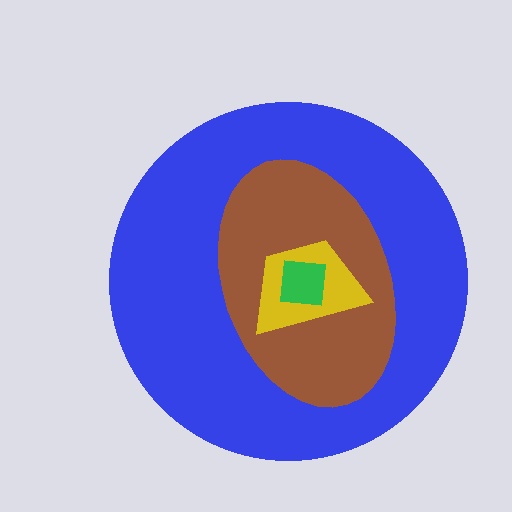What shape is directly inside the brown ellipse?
The yellow trapezoid.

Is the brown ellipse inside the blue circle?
Yes.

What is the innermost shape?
The green square.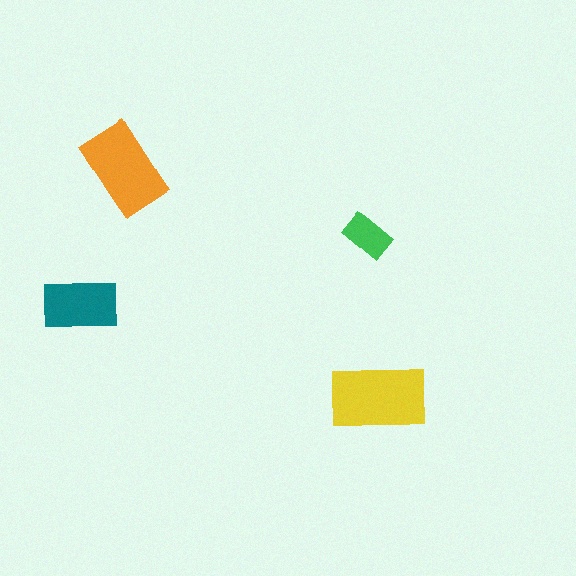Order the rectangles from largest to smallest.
the yellow one, the orange one, the teal one, the green one.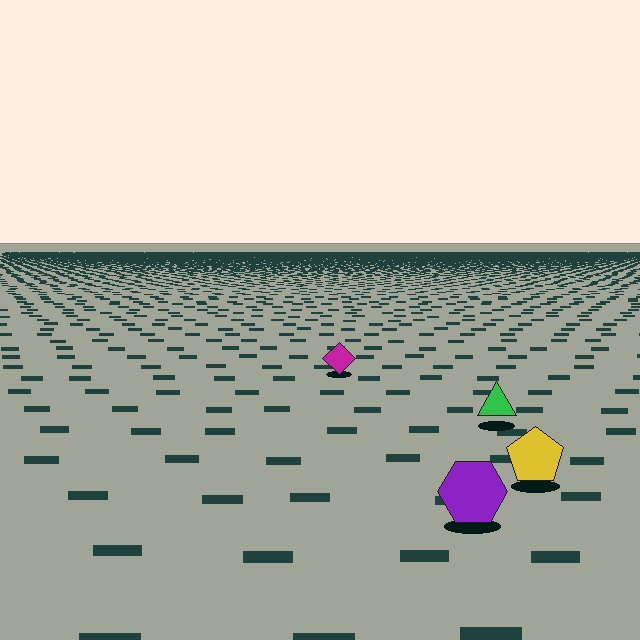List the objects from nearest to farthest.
From nearest to farthest: the purple hexagon, the yellow pentagon, the green triangle, the magenta diamond.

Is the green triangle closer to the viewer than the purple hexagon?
No. The purple hexagon is closer — you can tell from the texture gradient: the ground texture is coarser near it.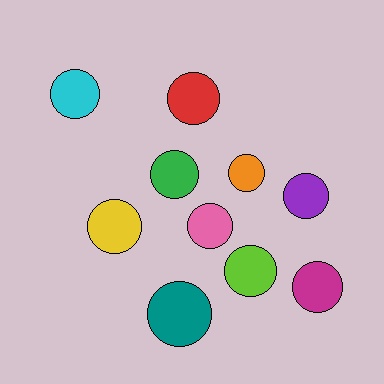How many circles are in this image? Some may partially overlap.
There are 10 circles.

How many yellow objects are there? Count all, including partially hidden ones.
There is 1 yellow object.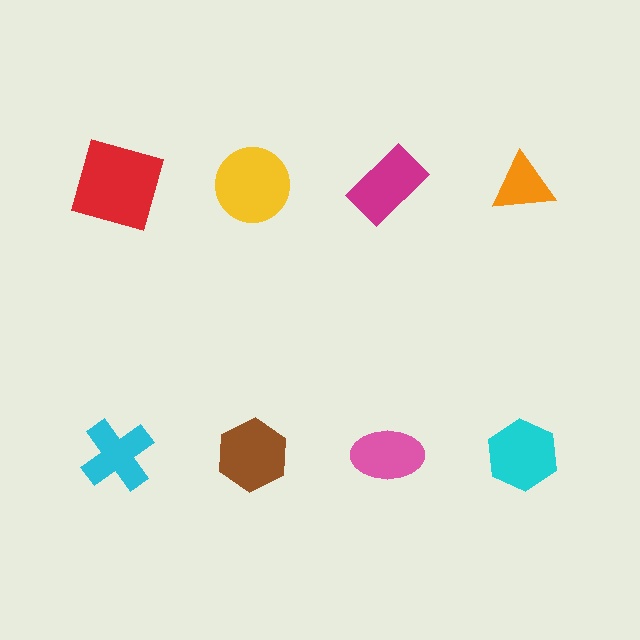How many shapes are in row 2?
4 shapes.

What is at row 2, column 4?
A cyan hexagon.